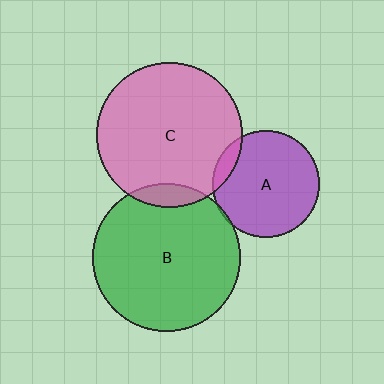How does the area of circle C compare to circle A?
Approximately 1.9 times.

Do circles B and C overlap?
Yes.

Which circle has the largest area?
Circle B (green).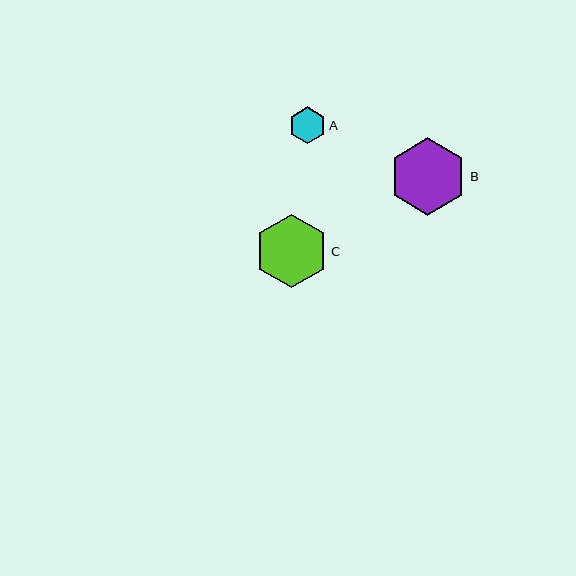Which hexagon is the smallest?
Hexagon A is the smallest with a size of approximately 37 pixels.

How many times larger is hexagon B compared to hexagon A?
Hexagon B is approximately 2.1 times the size of hexagon A.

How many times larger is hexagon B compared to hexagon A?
Hexagon B is approximately 2.1 times the size of hexagon A.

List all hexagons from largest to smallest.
From largest to smallest: B, C, A.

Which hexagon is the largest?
Hexagon B is the largest with a size of approximately 77 pixels.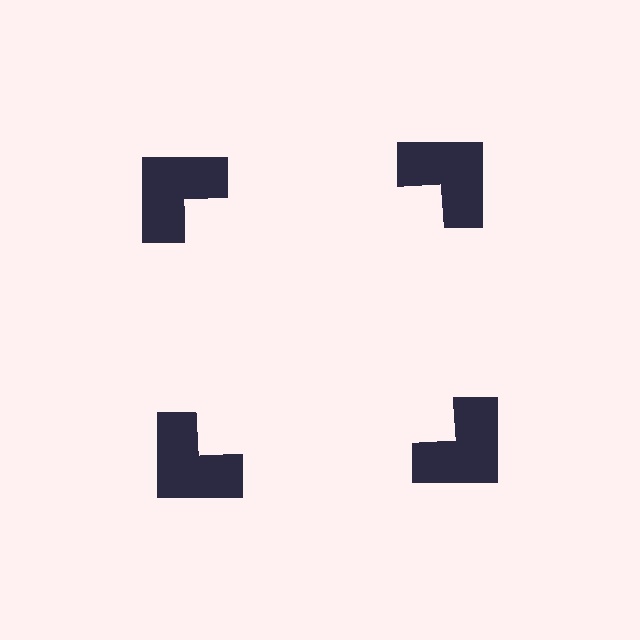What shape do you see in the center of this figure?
An illusory square — its edges are inferred from the aligned wedge cuts in the notched squares, not physically drawn.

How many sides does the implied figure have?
4 sides.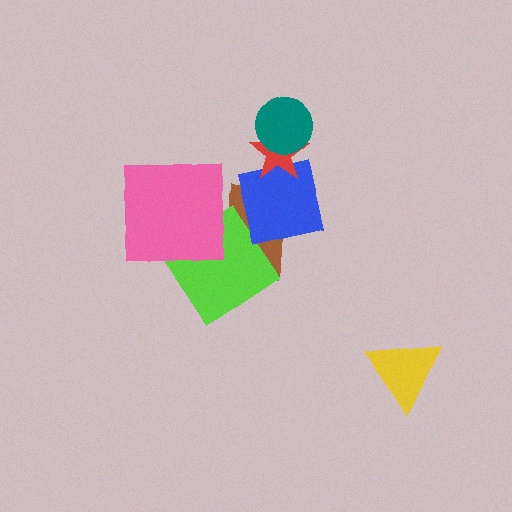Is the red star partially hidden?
Yes, it is partially covered by another shape.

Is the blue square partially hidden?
Yes, it is partially covered by another shape.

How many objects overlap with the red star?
2 objects overlap with the red star.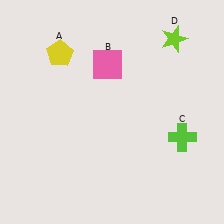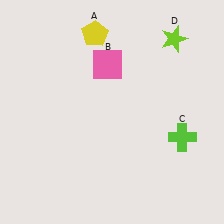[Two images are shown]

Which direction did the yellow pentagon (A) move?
The yellow pentagon (A) moved right.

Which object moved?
The yellow pentagon (A) moved right.